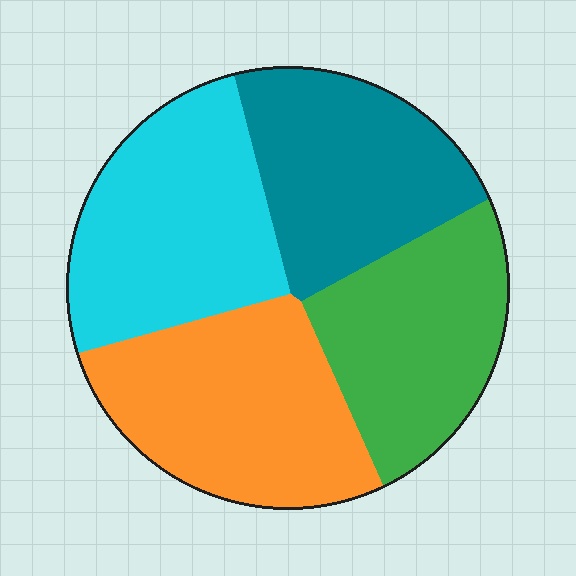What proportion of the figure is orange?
Orange covers about 25% of the figure.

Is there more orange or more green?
Orange.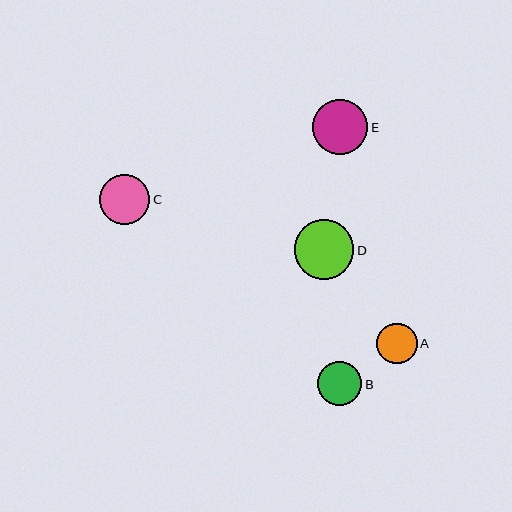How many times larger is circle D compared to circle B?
Circle D is approximately 1.3 times the size of circle B.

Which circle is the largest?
Circle D is the largest with a size of approximately 60 pixels.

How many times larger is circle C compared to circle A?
Circle C is approximately 1.2 times the size of circle A.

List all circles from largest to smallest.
From largest to smallest: D, E, C, B, A.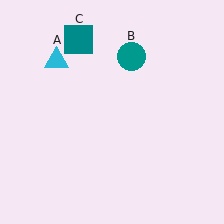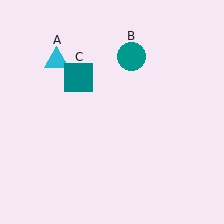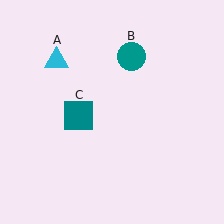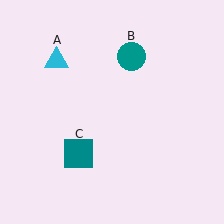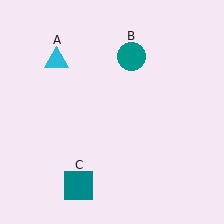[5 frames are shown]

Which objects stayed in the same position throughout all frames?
Cyan triangle (object A) and teal circle (object B) remained stationary.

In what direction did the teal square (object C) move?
The teal square (object C) moved down.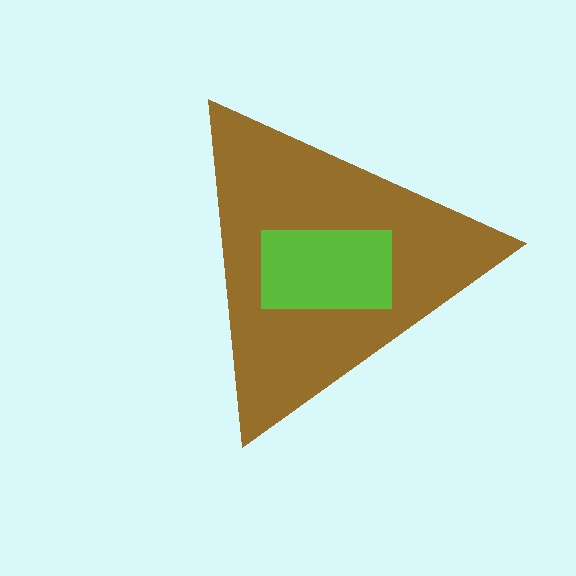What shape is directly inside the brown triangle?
The lime rectangle.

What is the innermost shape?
The lime rectangle.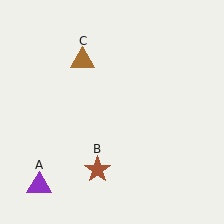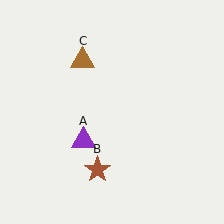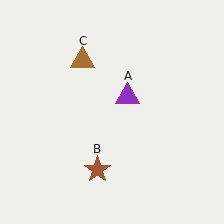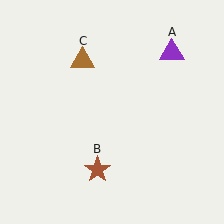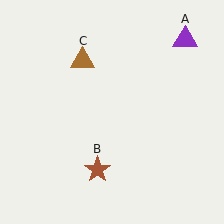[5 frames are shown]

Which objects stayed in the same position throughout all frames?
Brown star (object B) and brown triangle (object C) remained stationary.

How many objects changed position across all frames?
1 object changed position: purple triangle (object A).